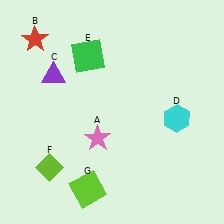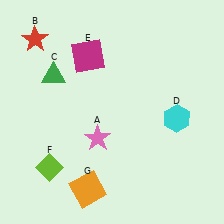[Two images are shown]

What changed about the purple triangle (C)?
In Image 1, C is purple. In Image 2, it changed to green.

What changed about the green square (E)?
In Image 1, E is green. In Image 2, it changed to magenta.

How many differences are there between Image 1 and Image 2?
There are 3 differences between the two images.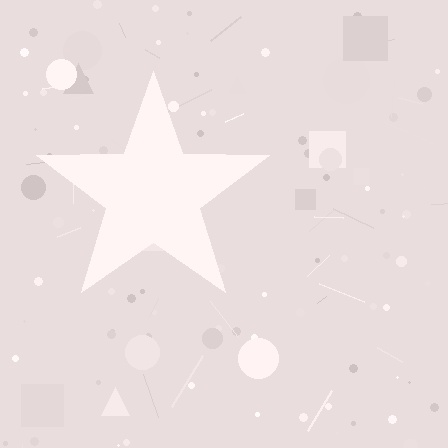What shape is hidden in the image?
A star is hidden in the image.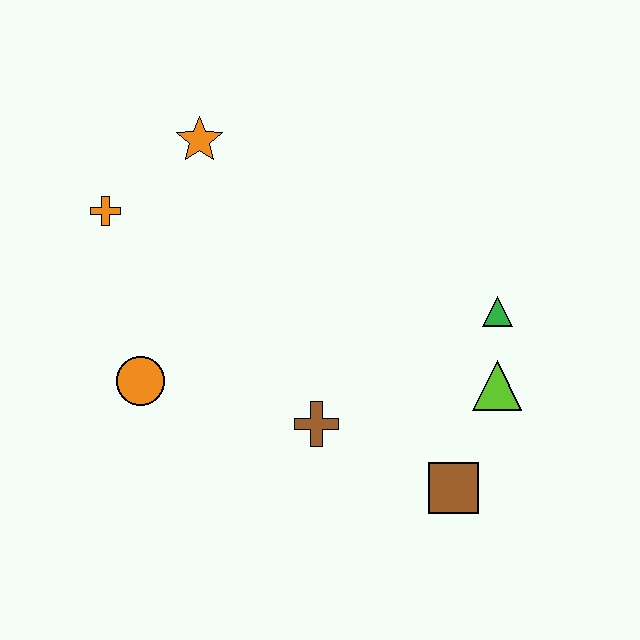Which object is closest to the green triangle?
The lime triangle is closest to the green triangle.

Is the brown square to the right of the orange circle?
Yes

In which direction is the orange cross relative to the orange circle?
The orange cross is above the orange circle.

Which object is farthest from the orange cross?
The brown square is farthest from the orange cross.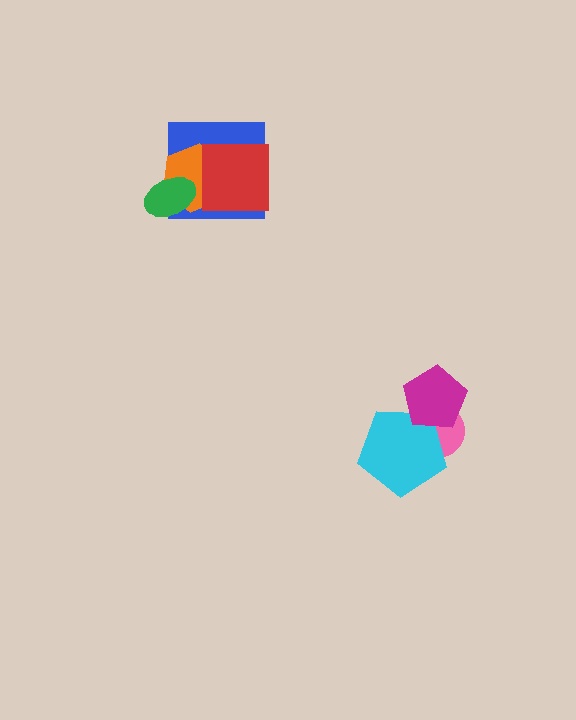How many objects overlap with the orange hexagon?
3 objects overlap with the orange hexagon.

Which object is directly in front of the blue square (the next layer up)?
The orange hexagon is directly in front of the blue square.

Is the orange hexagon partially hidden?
Yes, it is partially covered by another shape.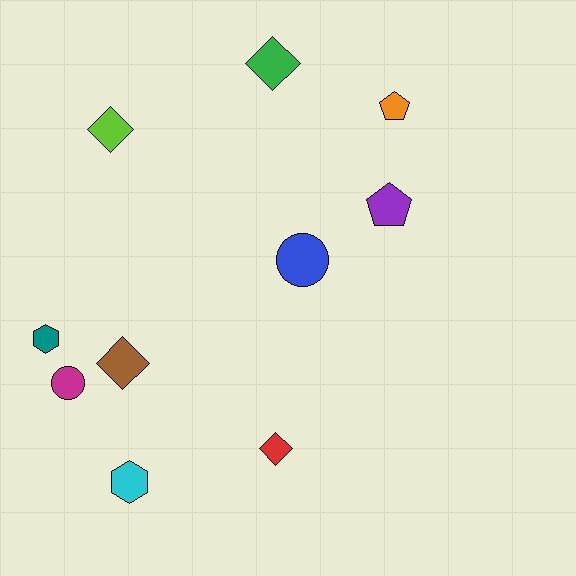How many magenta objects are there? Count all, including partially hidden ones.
There is 1 magenta object.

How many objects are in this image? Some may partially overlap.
There are 10 objects.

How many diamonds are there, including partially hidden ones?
There are 4 diamonds.